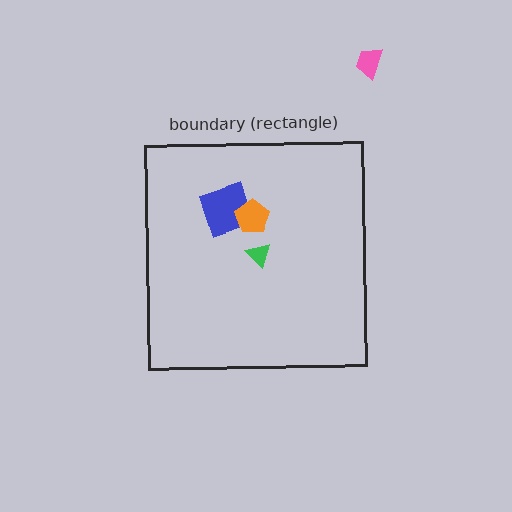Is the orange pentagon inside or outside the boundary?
Inside.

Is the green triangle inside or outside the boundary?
Inside.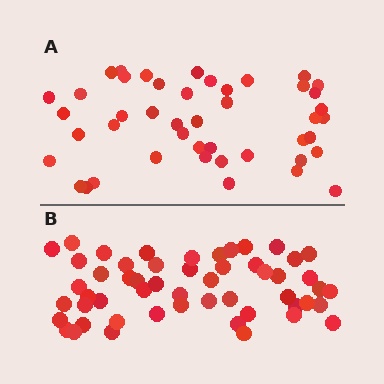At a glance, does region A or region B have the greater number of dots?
Region B (the bottom region) has more dots.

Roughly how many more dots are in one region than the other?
Region B has roughly 8 or so more dots than region A.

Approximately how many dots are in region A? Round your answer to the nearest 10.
About 40 dots. (The exact count is 45, which rounds to 40.)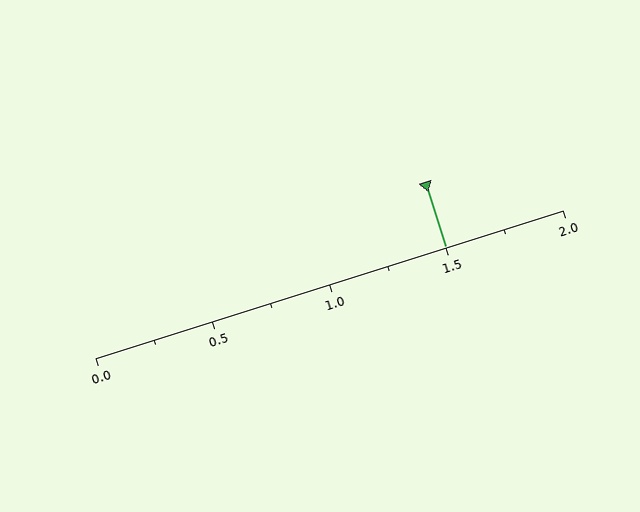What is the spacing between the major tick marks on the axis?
The major ticks are spaced 0.5 apart.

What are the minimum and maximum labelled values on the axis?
The axis runs from 0.0 to 2.0.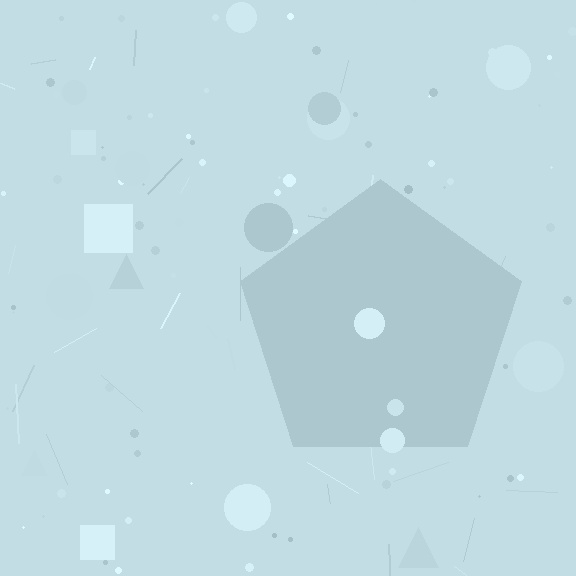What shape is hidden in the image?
A pentagon is hidden in the image.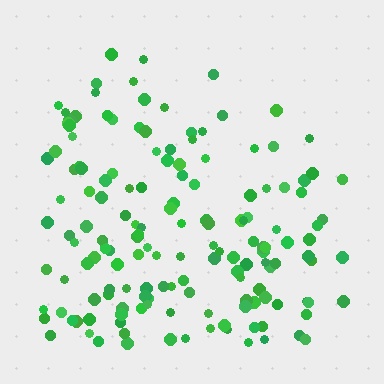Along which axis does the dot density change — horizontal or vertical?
Vertical.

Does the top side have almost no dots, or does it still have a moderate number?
Still a moderate number, just noticeably fewer than the bottom.